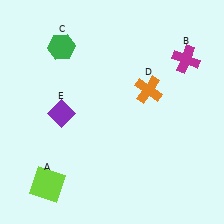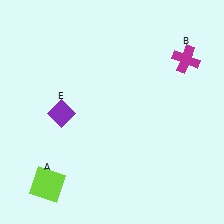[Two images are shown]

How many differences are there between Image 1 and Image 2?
There are 2 differences between the two images.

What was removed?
The orange cross (D), the green hexagon (C) were removed in Image 2.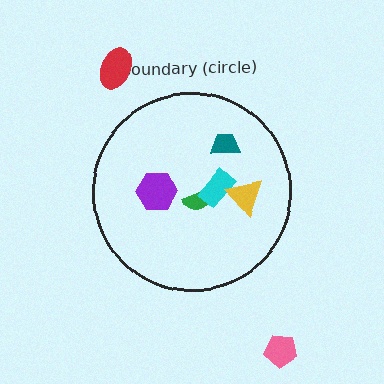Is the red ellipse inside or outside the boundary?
Outside.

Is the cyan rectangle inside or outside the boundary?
Inside.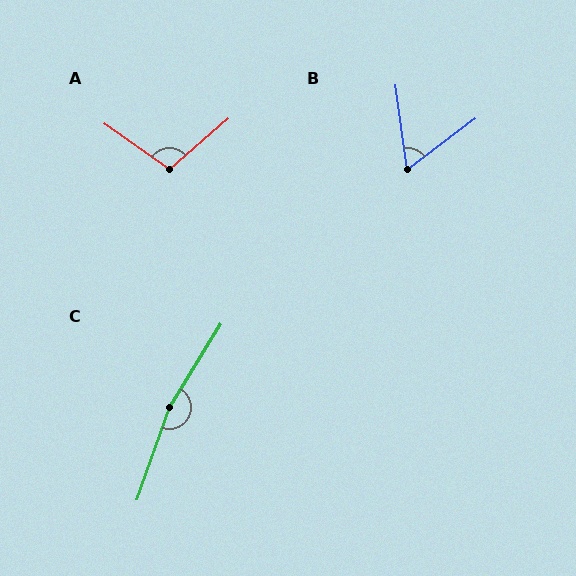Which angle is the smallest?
B, at approximately 60 degrees.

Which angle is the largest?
C, at approximately 168 degrees.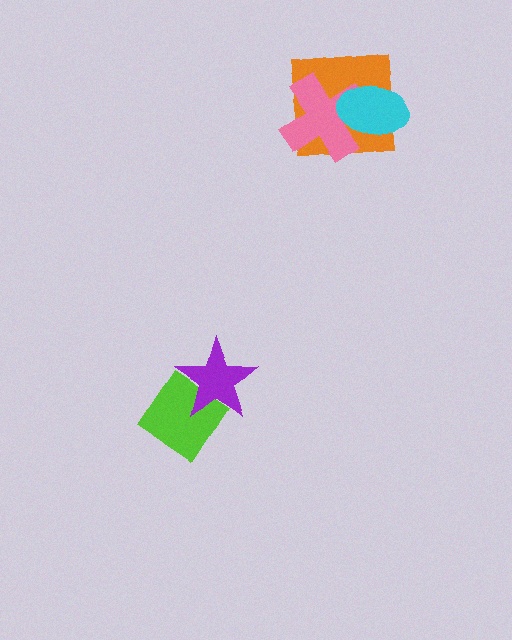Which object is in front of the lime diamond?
The purple star is in front of the lime diamond.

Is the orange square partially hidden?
Yes, it is partially covered by another shape.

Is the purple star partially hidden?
No, no other shape covers it.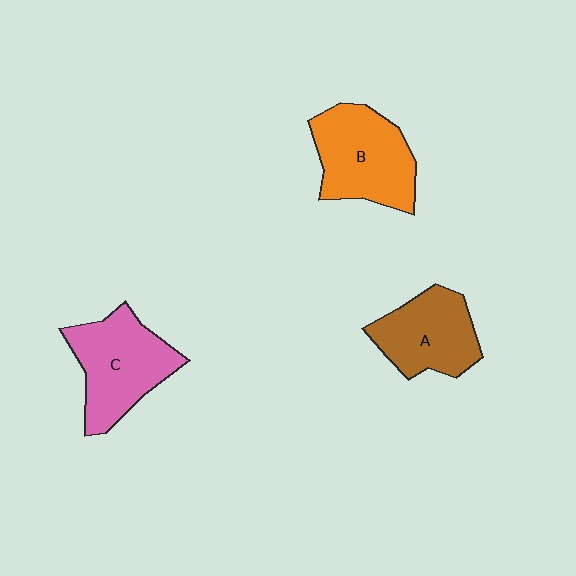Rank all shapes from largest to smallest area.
From largest to smallest: C (pink), B (orange), A (brown).